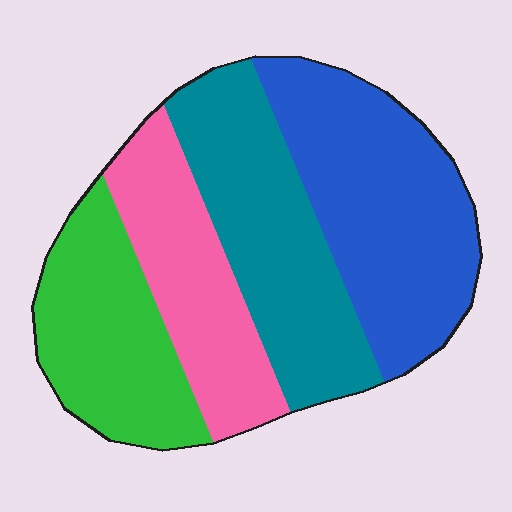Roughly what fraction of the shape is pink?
Pink takes up between a sixth and a third of the shape.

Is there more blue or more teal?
Blue.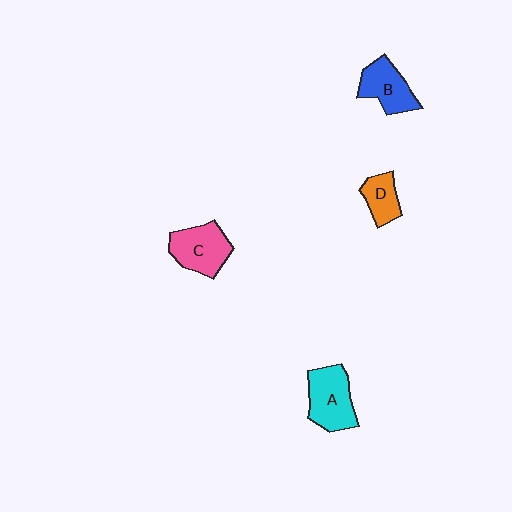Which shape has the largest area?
Shape A (cyan).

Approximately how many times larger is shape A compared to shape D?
Approximately 1.8 times.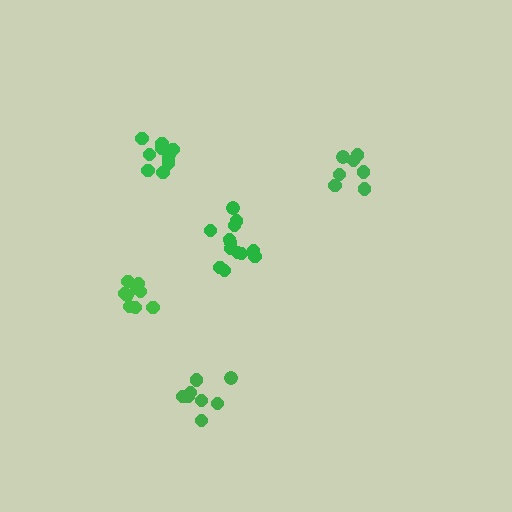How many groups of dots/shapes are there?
There are 5 groups.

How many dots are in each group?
Group 1: 8 dots, Group 2: 13 dots, Group 3: 7 dots, Group 4: 10 dots, Group 5: 9 dots (47 total).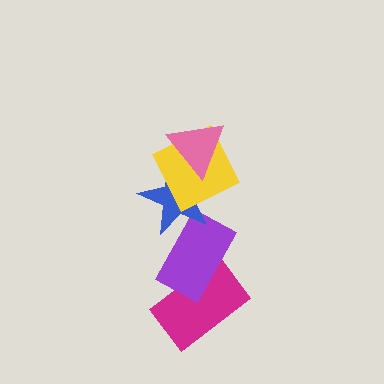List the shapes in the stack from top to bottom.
From top to bottom: the pink triangle, the yellow square, the blue star, the purple rectangle, the magenta rectangle.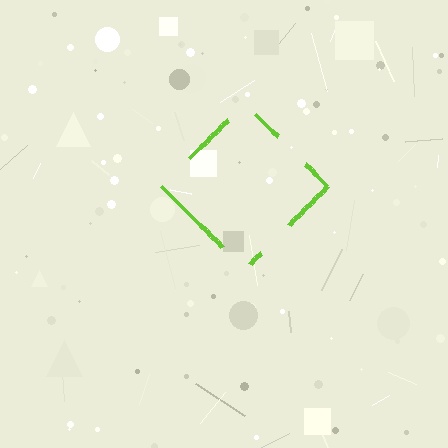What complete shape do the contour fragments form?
The contour fragments form a diamond.